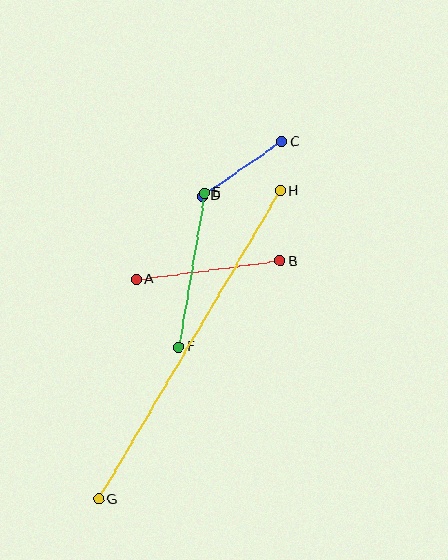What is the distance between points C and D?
The distance is approximately 97 pixels.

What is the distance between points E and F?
The distance is approximately 156 pixels.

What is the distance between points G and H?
The distance is approximately 358 pixels.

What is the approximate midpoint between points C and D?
The midpoint is at approximately (242, 169) pixels.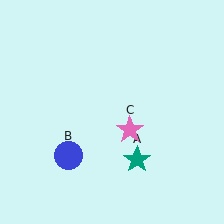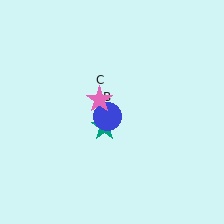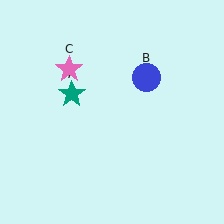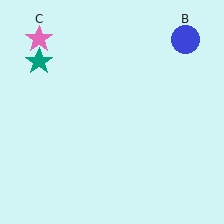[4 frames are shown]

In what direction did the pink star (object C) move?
The pink star (object C) moved up and to the left.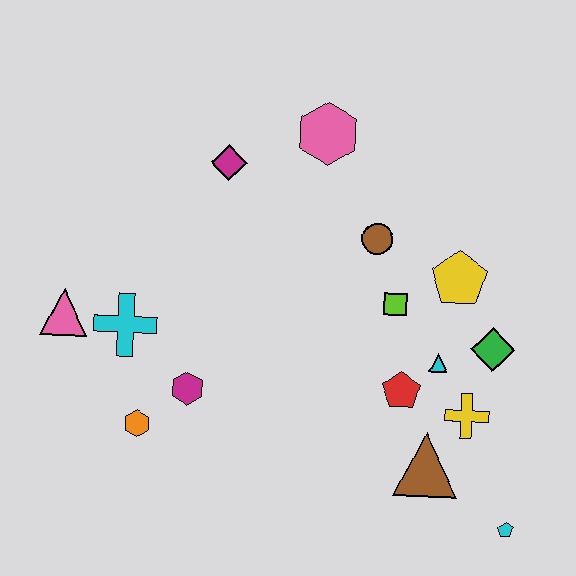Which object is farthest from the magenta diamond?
The cyan pentagon is farthest from the magenta diamond.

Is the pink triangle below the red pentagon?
No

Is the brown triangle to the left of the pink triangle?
No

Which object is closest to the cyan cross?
The pink triangle is closest to the cyan cross.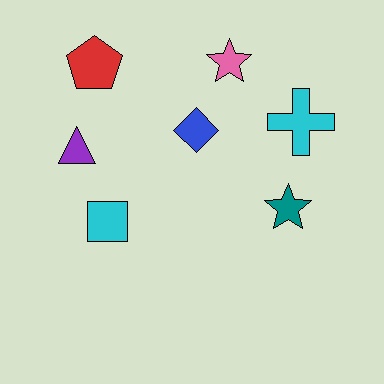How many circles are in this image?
There are no circles.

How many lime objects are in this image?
There are no lime objects.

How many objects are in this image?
There are 7 objects.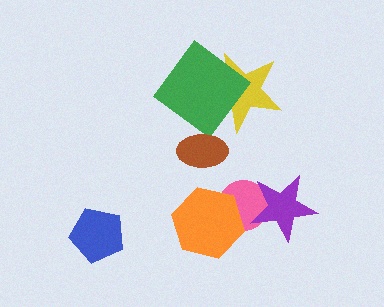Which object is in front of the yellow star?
The green diamond is in front of the yellow star.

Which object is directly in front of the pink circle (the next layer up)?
The orange hexagon is directly in front of the pink circle.